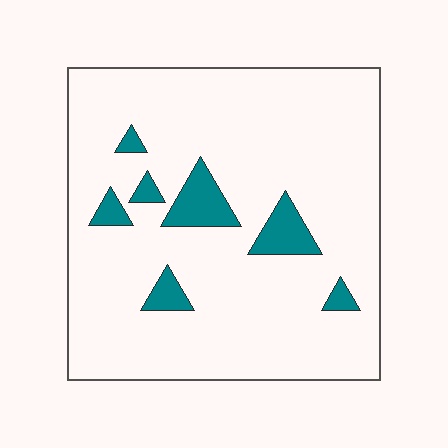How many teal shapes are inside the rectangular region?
7.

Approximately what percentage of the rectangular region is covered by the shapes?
Approximately 10%.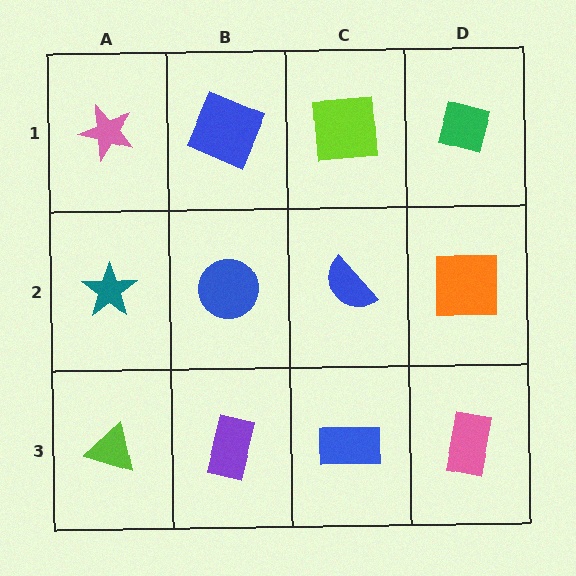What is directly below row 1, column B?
A blue circle.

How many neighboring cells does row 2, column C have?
4.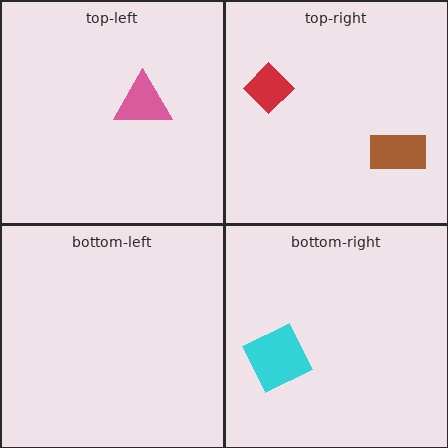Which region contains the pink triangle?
The top-left region.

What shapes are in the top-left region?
The pink triangle.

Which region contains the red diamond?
The top-right region.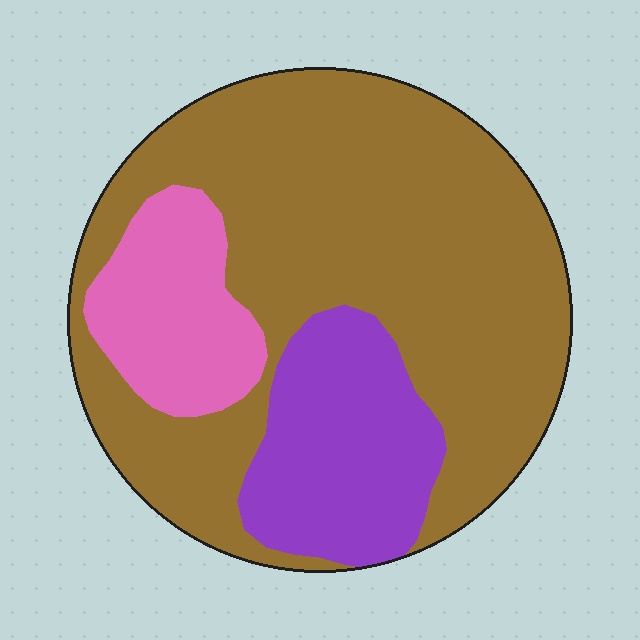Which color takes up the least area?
Pink, at roughly 15%.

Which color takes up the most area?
Brown, at roughly 65%.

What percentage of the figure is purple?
Purple covers 19% of the figure.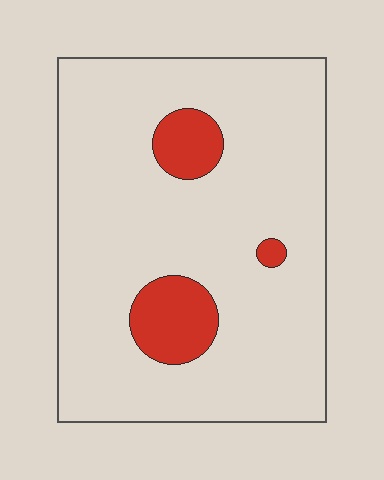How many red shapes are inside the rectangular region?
3.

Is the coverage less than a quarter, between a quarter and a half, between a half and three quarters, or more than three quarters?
Less than a quarter.